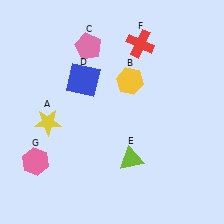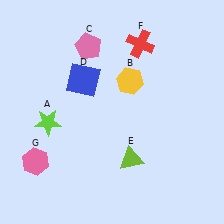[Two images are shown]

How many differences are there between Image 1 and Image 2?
There is 1 difference between the two images.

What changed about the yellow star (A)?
In Image 1, A is yellow. In Image 2, it changed to lime.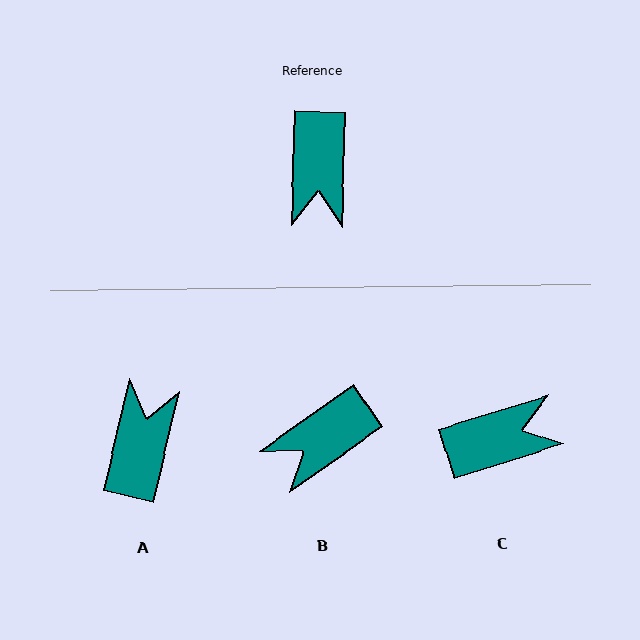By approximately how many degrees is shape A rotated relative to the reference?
Approximately 168 degrees counter-clockwise.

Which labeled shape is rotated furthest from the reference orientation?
A, about 168 degrees away.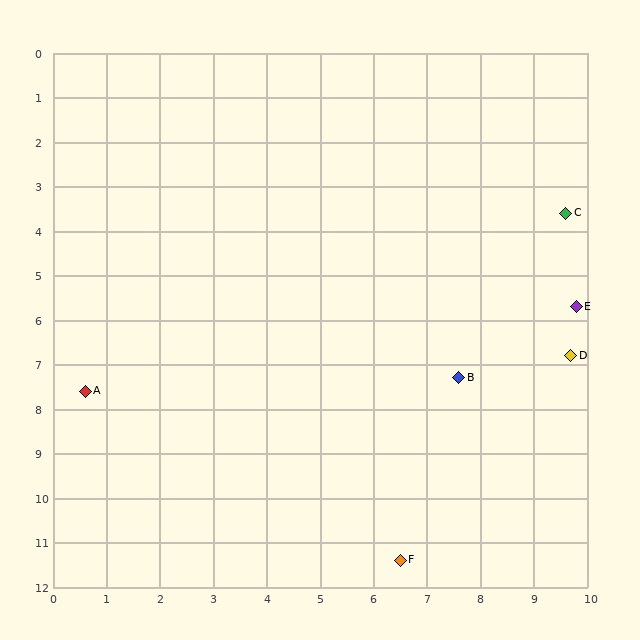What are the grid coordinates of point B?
Point B is at approximately (7.6, 7.3).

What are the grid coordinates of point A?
Point A is at approximately (0.6, 7.6).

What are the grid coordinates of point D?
Point D is at approximately (9.7, 6.8).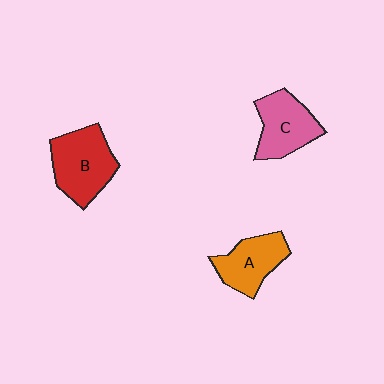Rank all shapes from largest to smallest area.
From largest to smallest: B (red), C (pink), A (orange).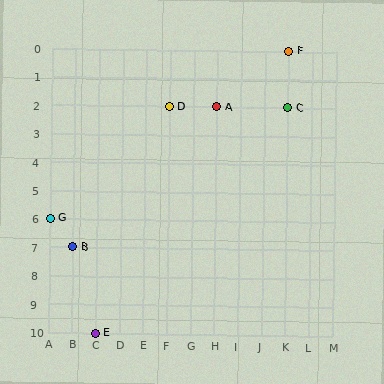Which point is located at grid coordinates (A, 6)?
Point G is at (A, 6).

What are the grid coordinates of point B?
Point B is at grid coordinates (B, 7).